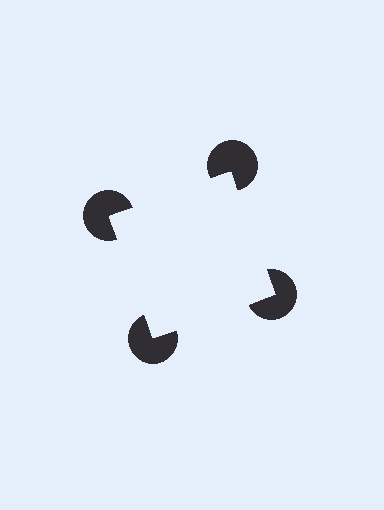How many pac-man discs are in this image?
There are 4 — one at each vertex of the illusory square.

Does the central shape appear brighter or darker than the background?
It typically appears slightly brighter than the background, even though no actual brightness change is drawn.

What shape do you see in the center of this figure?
An illusory square — its edges are inferred from the aligned wedge cuts in the pac-man discs, not physically drawn.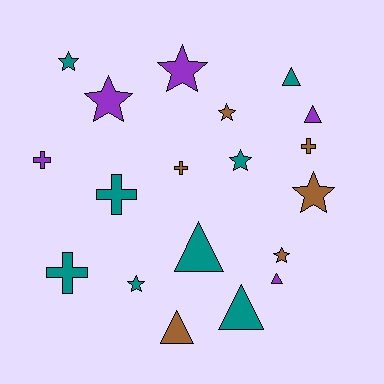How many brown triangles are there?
There is 1 brown triangle.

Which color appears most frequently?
Teal, with 8 objects.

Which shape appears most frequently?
Star, with 8 objects.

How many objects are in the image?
There are 19 objects.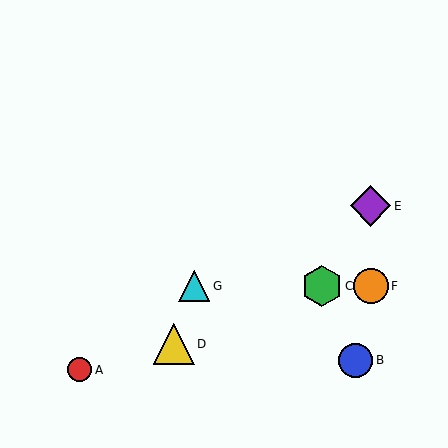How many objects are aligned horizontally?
3 objects (C, F, G) are aligned horizontally.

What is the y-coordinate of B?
Object B is at y≈360.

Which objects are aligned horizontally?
Objects C, F, G are aligned horizontally.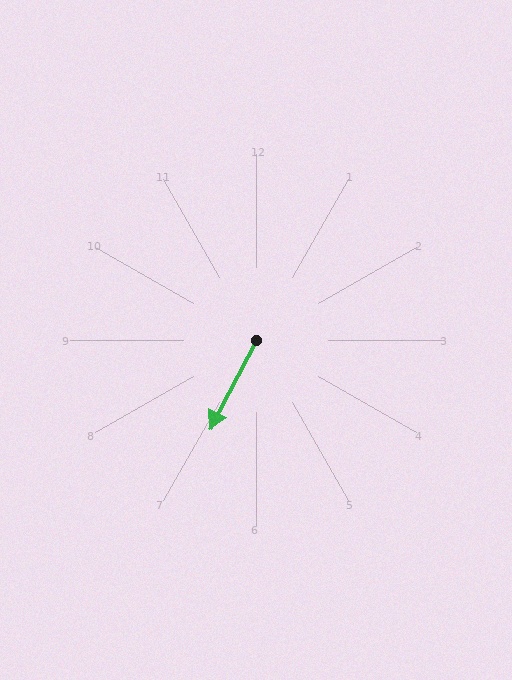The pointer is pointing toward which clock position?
Roughly 7 o'clock.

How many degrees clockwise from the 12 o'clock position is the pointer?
Approximately 208 degrees.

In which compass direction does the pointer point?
Southwest.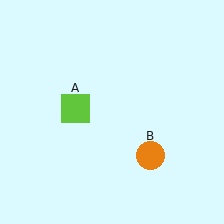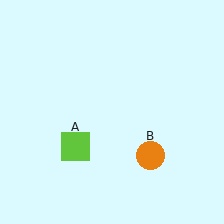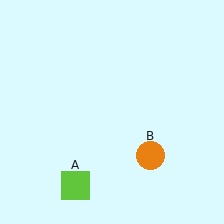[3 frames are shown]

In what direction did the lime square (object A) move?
The lime square (object A) moved down.